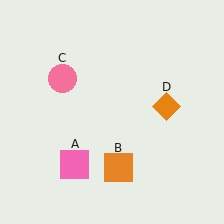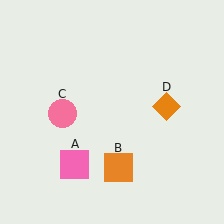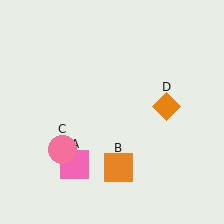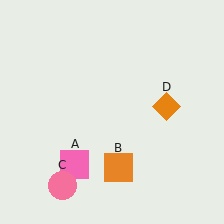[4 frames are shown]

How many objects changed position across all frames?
1 object changed position: pink circle (object C).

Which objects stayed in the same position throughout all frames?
Pink square (object A) and orange square (object B) and orange diamond (object D) remained stationary.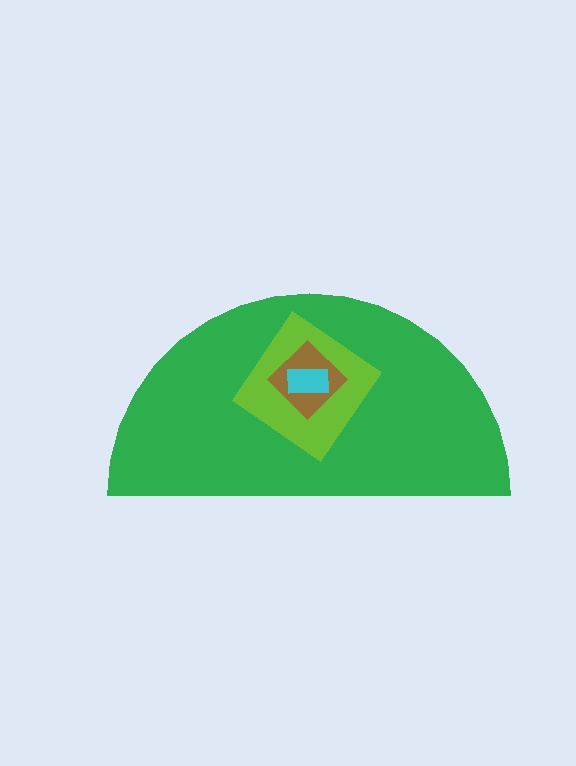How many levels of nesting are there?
4.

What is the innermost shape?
The cyan rectangle.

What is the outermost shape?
The green semicircle.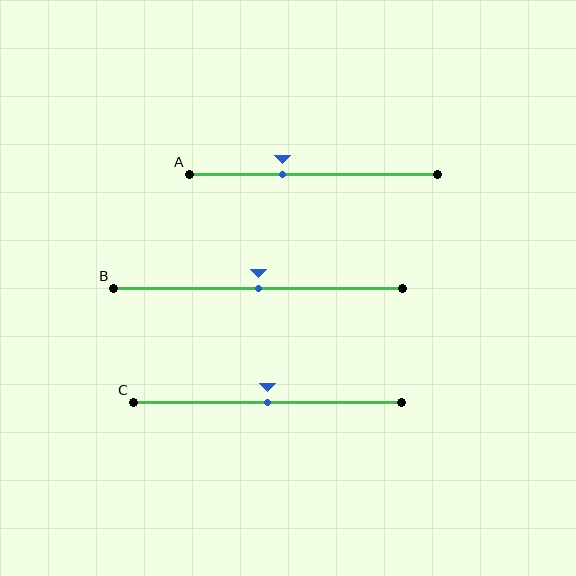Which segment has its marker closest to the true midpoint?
Segment B has its marker closest to the true midpoint.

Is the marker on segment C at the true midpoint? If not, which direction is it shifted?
Yes, the marker on segment C is at the true midpoint.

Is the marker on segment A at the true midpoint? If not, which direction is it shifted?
No, the marker on segment A is shifted to the left by about 13% of the segment length.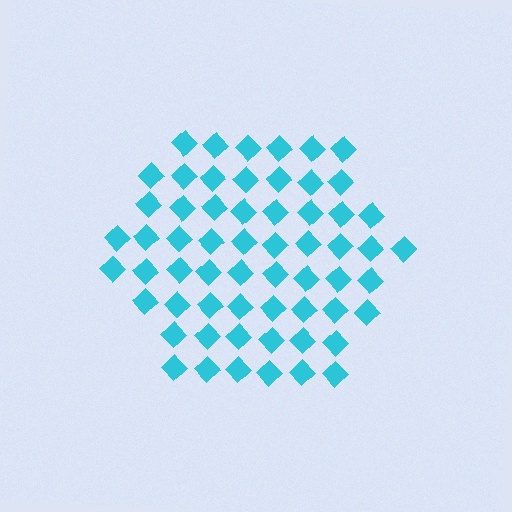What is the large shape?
The large shape is a hexagon.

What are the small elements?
The small elements are diamonds.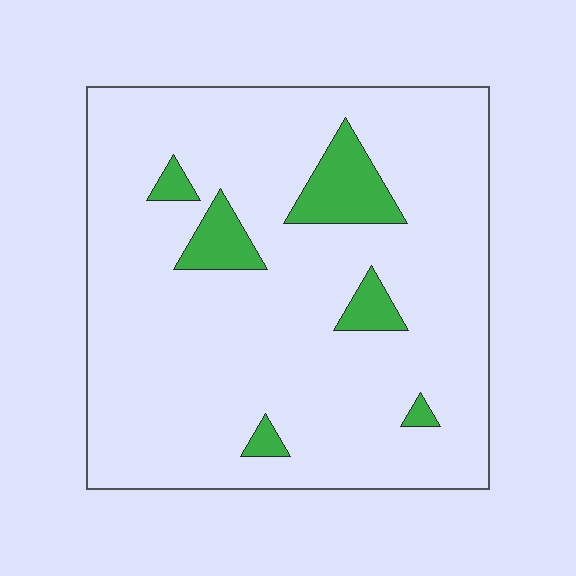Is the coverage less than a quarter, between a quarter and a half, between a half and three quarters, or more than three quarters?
Less than a quarter.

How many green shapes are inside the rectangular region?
6.